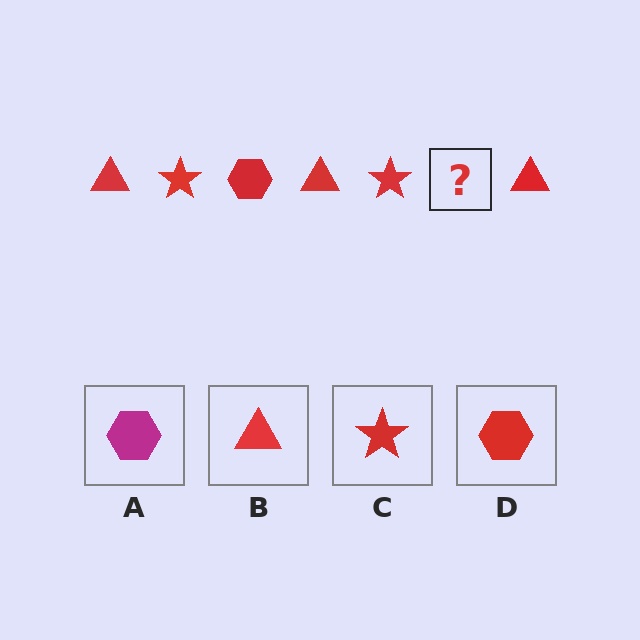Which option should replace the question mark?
Option D.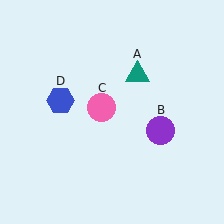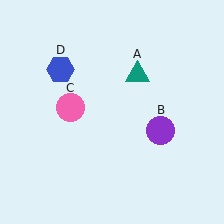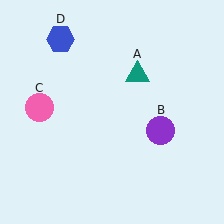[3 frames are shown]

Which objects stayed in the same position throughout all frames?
Teal triangle (object A) and purple circle (object B) remained stationary.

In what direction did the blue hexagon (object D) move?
The blue hexagon (object D) moved up.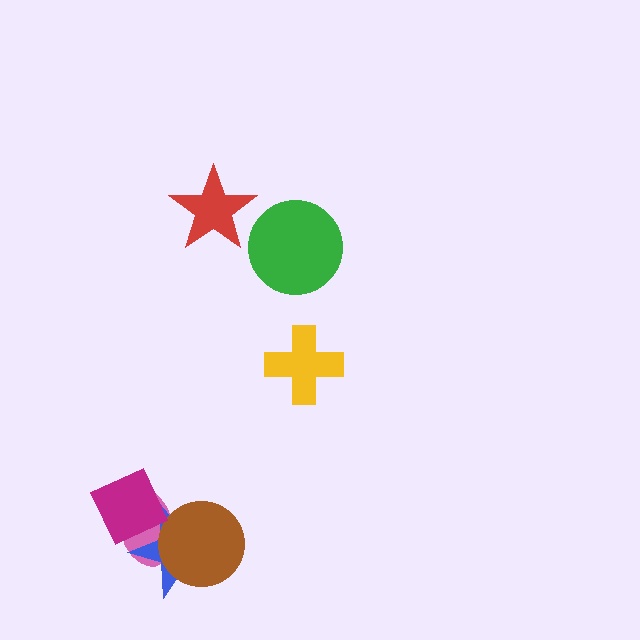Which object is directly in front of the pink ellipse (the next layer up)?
The blue star is directly in front of the pink ellipse.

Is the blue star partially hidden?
Yes, it is partially covered by another shape.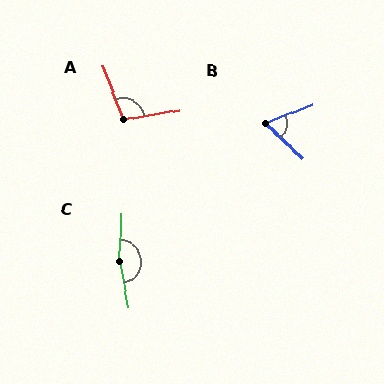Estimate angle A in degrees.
Approximately 101 degrees.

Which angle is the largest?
C, at approximately 166 degrees.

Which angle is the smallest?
B, at approximately 63 degrees.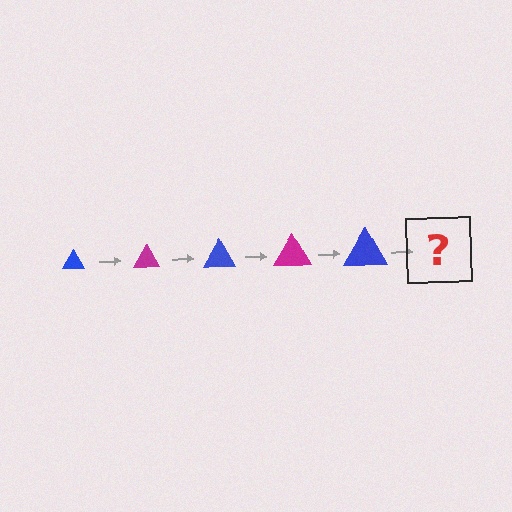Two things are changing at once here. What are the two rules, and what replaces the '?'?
The two rules are that the triangle grows larger each step and the color cycles through blue and magenta. The '?' should be a magenta triangle, larger than the previous one.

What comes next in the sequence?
The next element should be a magenta triangle, larger than the previous one.